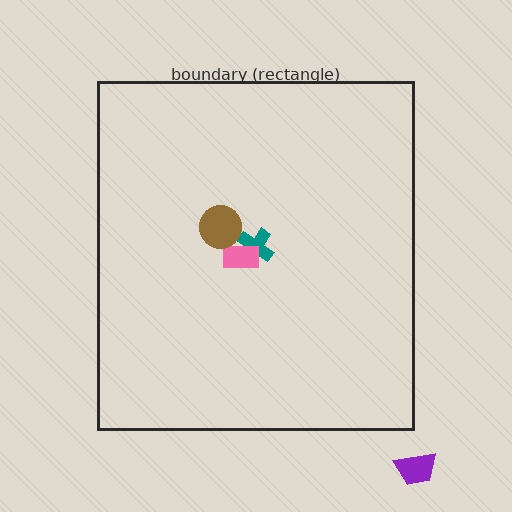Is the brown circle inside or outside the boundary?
Inside.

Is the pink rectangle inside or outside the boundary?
Inside.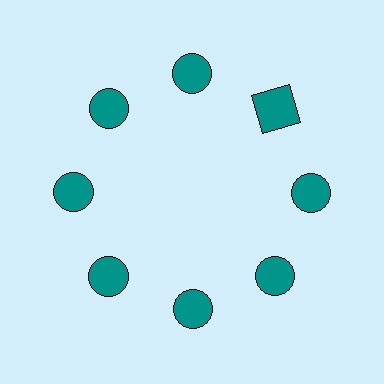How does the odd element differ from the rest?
It has a different shape: square instead of circle.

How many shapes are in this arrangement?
There are 8 shapes arranged in a ring pattern.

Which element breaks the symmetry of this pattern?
The teal square at roughly the 2 o'clock position breaks the symmetry. All other shapes are teal circles.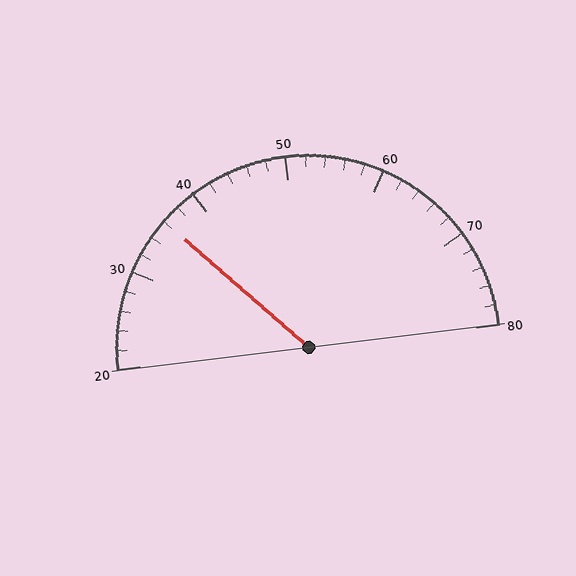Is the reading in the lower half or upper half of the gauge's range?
The reading is in the lower half of the range (20 to 80).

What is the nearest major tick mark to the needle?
The nearest major tick mark is 40.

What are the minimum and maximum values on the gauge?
The gauge ranges from 20 to 80.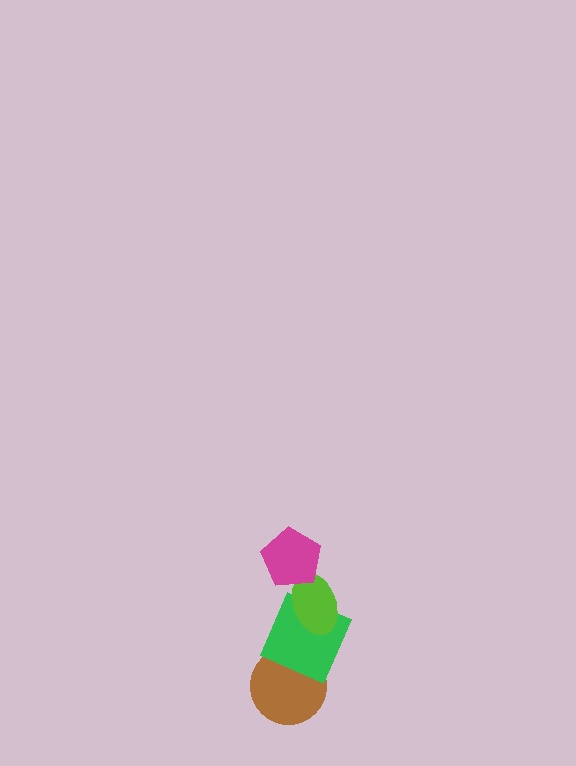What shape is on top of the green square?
The lime ellipse is on top of the green square.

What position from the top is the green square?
The green square is 3rd from the top.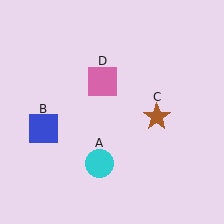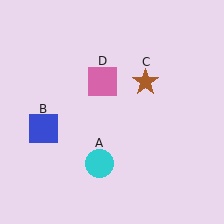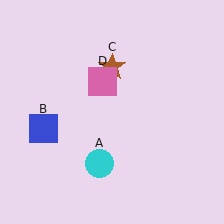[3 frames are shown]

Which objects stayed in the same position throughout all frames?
Cyan circle (object A) and blue square (object B) and pink square (object D) remained stationary.